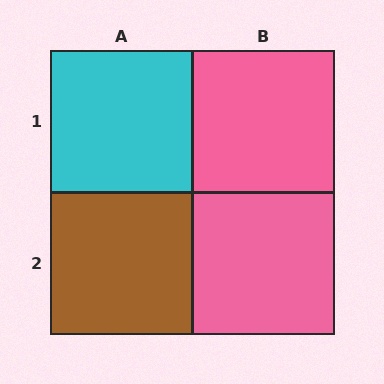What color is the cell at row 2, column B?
Pink.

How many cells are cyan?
1 cell is cyan.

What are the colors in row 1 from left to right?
Cyan, pink.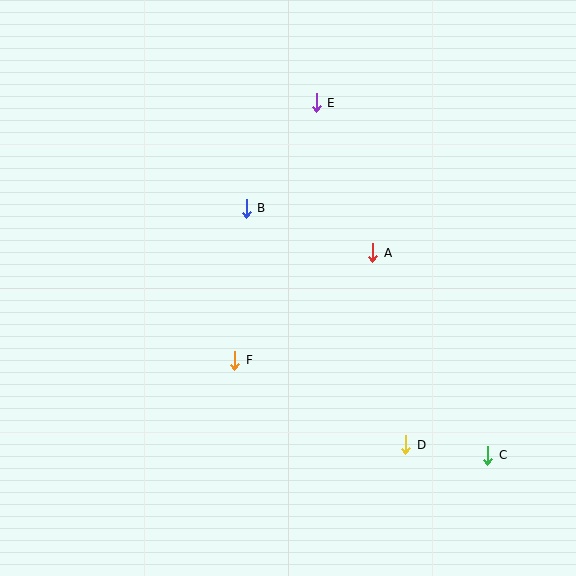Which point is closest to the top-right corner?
Point E is closest to the top-right corner.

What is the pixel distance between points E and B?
The distance between E and B is 127 pixels.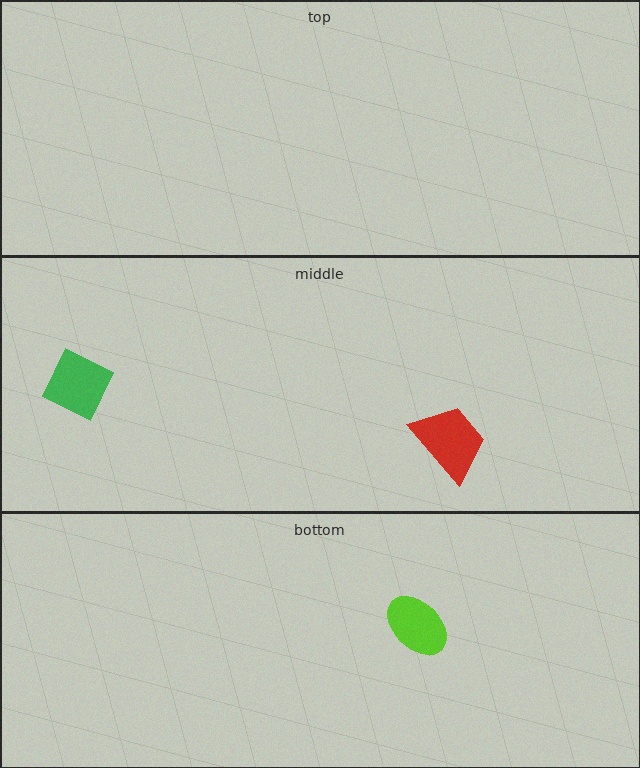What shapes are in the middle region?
The red trapezoid, the green square.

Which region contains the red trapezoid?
The middle region.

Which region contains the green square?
The middle region.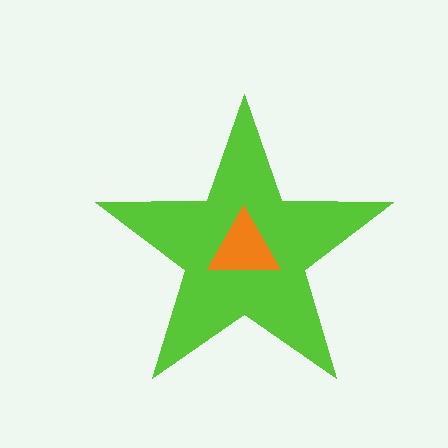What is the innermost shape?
The orange triangle.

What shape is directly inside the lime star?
The orange triangle.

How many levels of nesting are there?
2.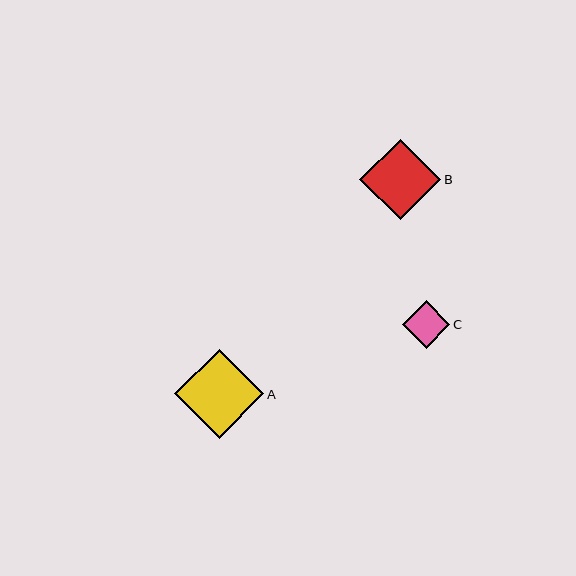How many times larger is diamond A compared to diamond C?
Diamond A is approximately 1.9 times the size of diamond C.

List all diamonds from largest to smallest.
From largest to smallest: A, B, C.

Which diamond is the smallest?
Diamond C is the smallest with a size of approximately 47 pixels.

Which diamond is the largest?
Diamond A is the largest with a size of approximately 89 pixels.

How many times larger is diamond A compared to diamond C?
Diamond A is approximately 1.9 times the size of diamond C.